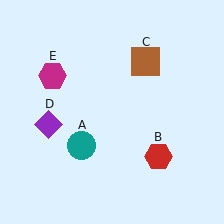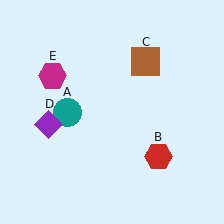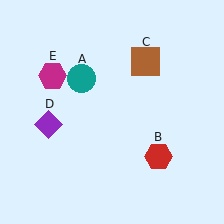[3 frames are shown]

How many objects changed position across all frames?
1 object changed position: teal circle (object A).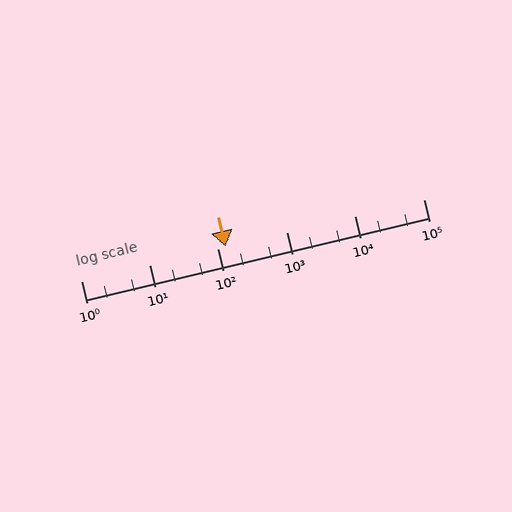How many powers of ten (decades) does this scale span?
The scale spans 5 decades, from 1 to 100000.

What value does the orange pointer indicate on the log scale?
The pointer indicates approximately 130.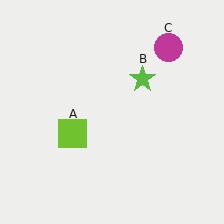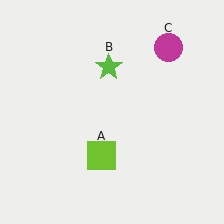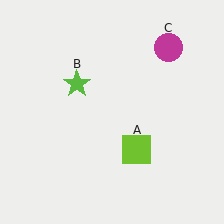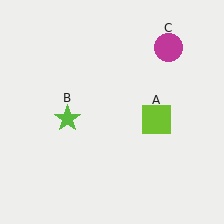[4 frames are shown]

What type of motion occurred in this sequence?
The lime square (object A), lime star (object B) rotated counterclockwise around the center of the scene.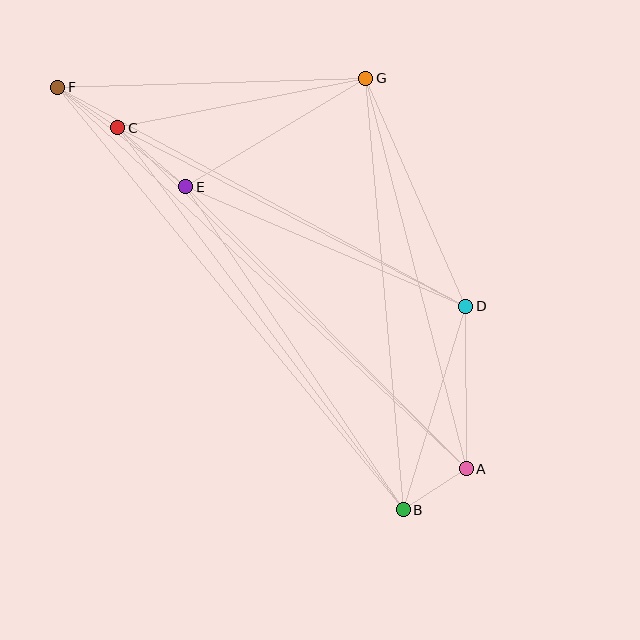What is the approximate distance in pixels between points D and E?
The distance between D and E is approximately 305 pixels.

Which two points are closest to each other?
Points C and F are closest to each other.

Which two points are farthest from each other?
Points A and F are farthest from each other.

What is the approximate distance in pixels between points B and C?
The distance between B and C is approximately 477 pixels.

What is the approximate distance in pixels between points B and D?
The distance between B and D is approximately 213 pixels.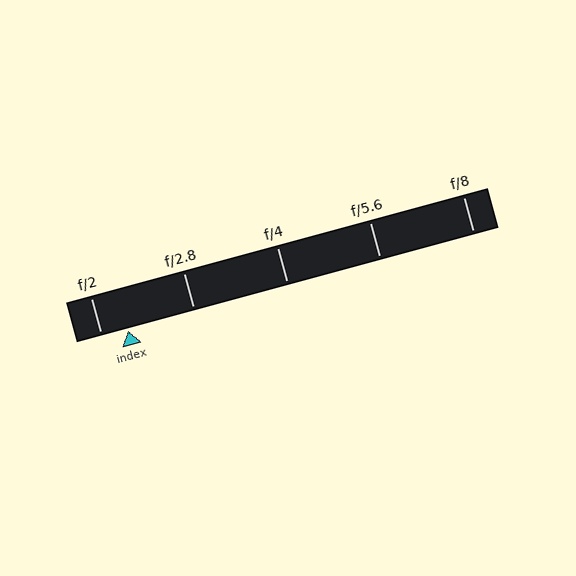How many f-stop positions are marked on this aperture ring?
There are 5 f-stop positions marked.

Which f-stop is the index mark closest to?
The index mark is closest to f/2.